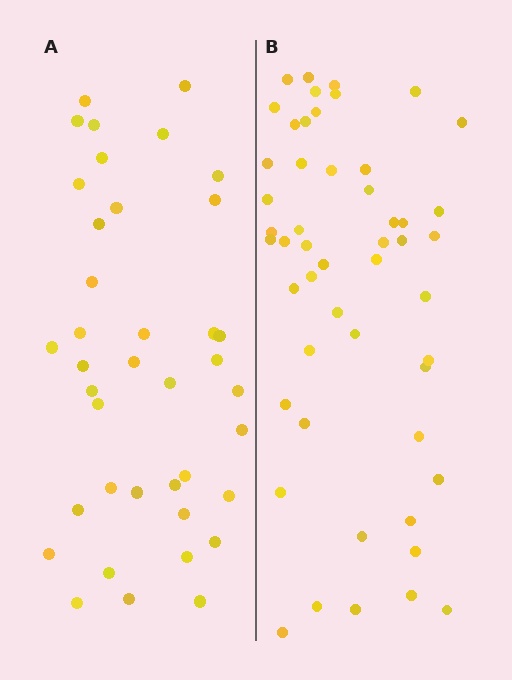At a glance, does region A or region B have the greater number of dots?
Region B (the right region) has more dots.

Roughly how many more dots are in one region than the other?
Region B has roughly 12 or so more dots than region A.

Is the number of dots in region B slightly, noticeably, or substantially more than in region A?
Region B has noticeably more, but not dramatically so. The ratio is roughly 1.3 to 1.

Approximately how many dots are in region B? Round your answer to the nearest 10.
About 50 dots. (The exact count is 51, which rounds to 50.)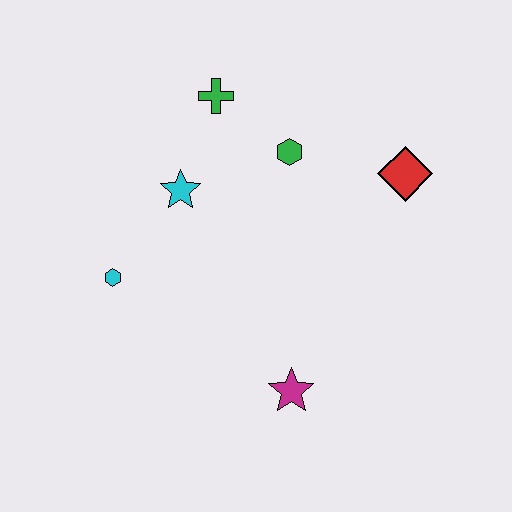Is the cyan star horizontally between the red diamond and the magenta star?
No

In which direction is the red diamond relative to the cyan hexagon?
The red diamond is to the right of the cyan hexagon.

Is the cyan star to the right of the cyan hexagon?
Yes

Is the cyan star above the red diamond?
No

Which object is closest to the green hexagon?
The green cross is closest to the green hexagon.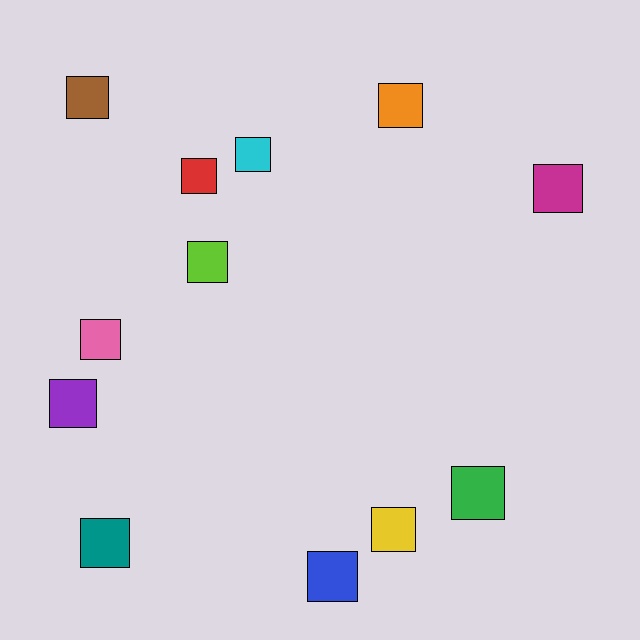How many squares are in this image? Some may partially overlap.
There are 12 squares.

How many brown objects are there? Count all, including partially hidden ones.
There is 1 brown object.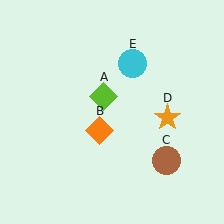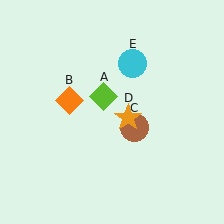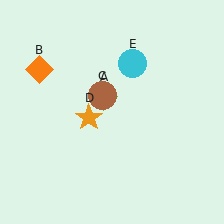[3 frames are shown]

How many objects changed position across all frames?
3 objects changed position: orange diamond (object B), brown circle (object C), orange star (object D).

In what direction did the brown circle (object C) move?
The brown circle (object C) moved up and to the left.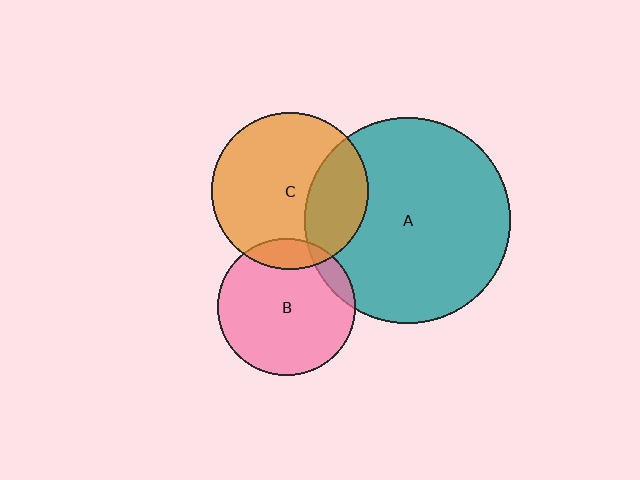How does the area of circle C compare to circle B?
Approximately 1.3 times.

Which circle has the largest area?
Circle A (teal).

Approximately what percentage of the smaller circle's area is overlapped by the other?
Approximately 15%.